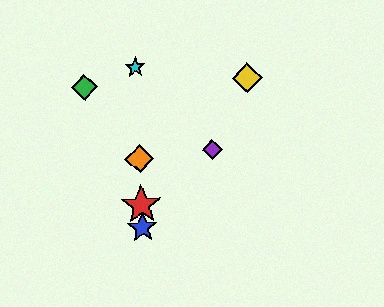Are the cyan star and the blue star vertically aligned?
Yes, both are at x≈135.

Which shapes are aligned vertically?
The red star, the blue star, the orange diamond, the cyan star are aligned vertically.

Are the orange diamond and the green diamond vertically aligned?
No, the orange diamond is at x≈139 and the green diamond is at x≈84.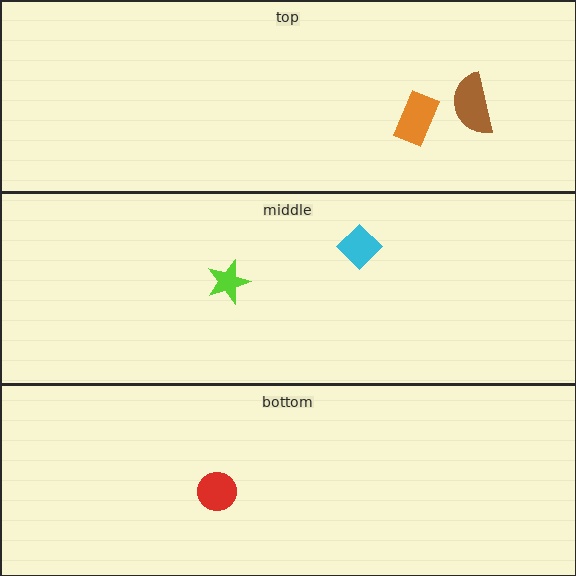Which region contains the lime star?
The middle region.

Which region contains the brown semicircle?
The top region.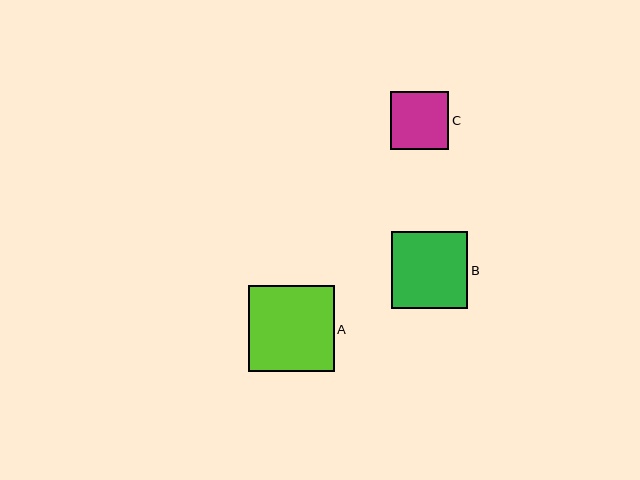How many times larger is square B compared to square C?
Square B is approximately 1.3 times the size of square C.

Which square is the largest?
Square A is the largest with a size of approximately 86 pixels.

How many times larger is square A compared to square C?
Square A is approximately 1.5 times the size of square C.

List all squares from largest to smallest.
From largest to smallest: A, B, C.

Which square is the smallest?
Square C is the smallest with a size of approximately 59 pixels.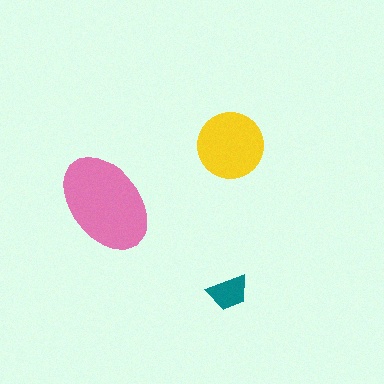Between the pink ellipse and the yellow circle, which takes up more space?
The pink ellipse.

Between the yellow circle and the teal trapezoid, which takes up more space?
The yellow circle.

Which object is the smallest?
The teal trapezoid.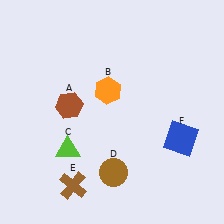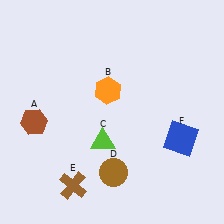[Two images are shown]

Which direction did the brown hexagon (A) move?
The brown hexagon (A) moved left.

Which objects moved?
The objects that moved are: the brown hexagon (A), the lime triangle (C).